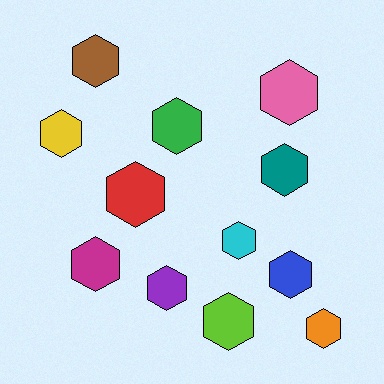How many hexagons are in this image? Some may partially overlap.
There are 12 hexagons.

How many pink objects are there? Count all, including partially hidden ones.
There is 1 pink object.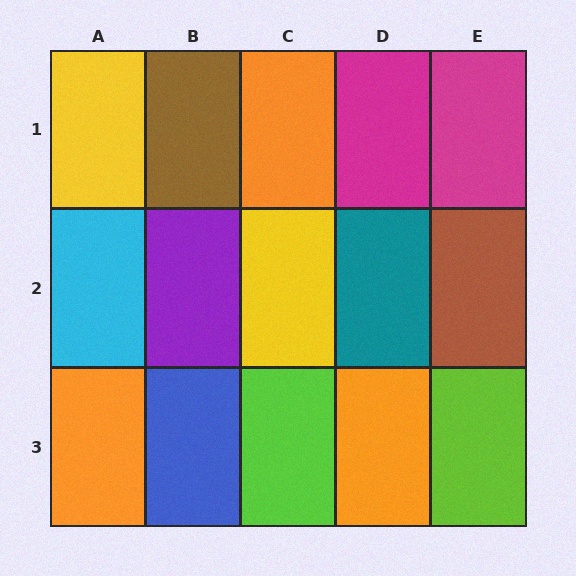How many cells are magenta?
2 cells are magenta.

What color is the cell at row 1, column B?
Brown.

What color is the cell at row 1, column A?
Yellow.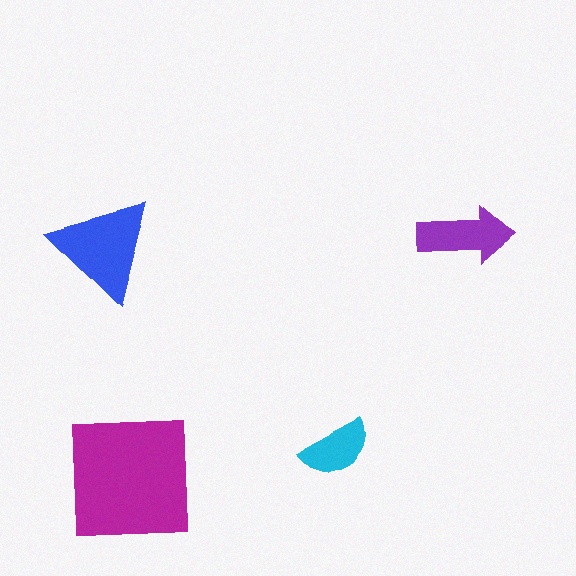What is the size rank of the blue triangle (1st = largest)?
2nd.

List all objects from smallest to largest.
The cyan semicircle, the purple arrow, the blue triangle, the magenta square.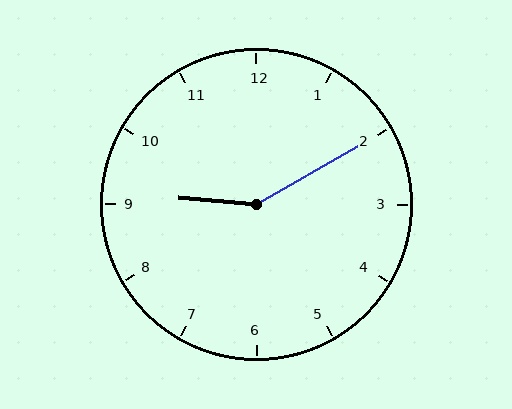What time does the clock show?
9:10.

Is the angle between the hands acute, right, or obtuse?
It is obtuse.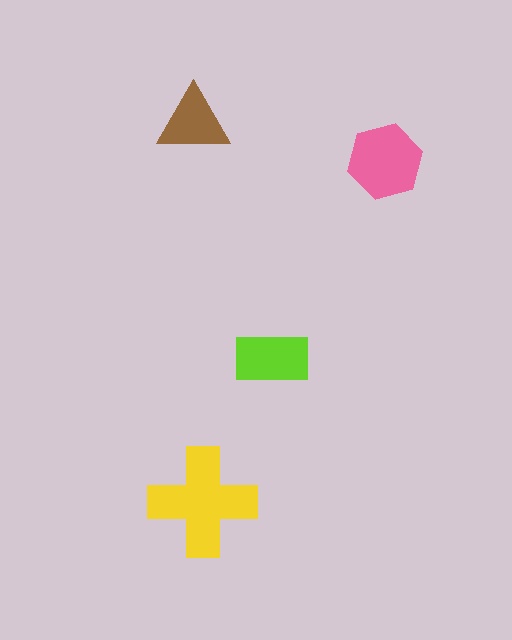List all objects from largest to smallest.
The yellow cross, the pink hexagon, the lime rectangle, the brown triangle.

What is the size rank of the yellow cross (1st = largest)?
1st.